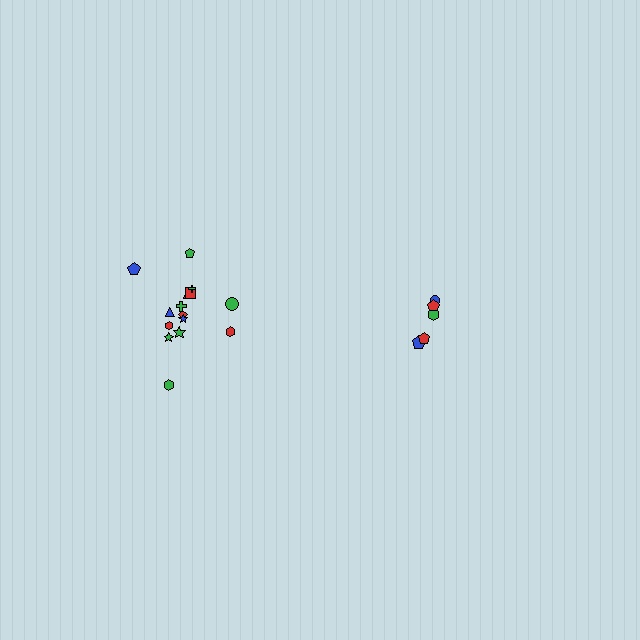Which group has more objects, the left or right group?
The left group.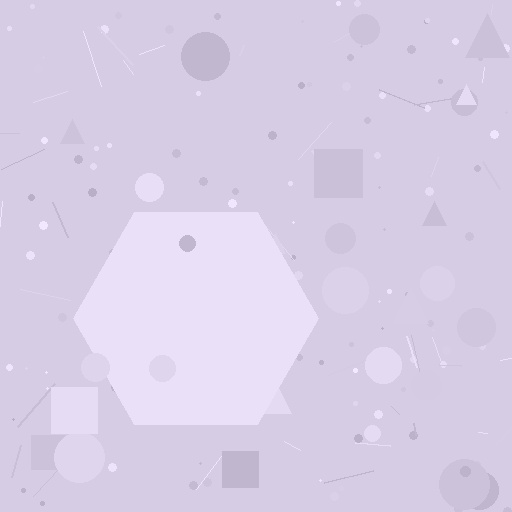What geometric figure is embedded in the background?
A hexagon is embedded in the background.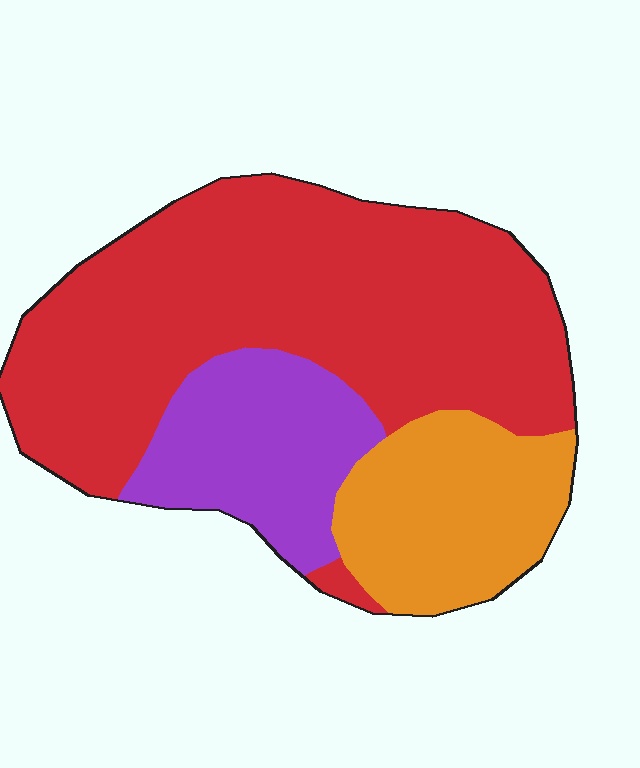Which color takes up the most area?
Red, at roughly 60%.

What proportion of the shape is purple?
Purple covers around 20% of the shape.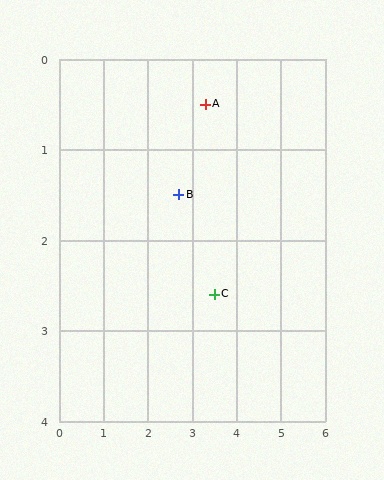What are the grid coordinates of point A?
Point A is at approximately (3.3, 0.5).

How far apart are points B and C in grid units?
Points B and C are about 1.4 grid units apart.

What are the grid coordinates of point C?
Point C is at approximately (3.5, 2.6).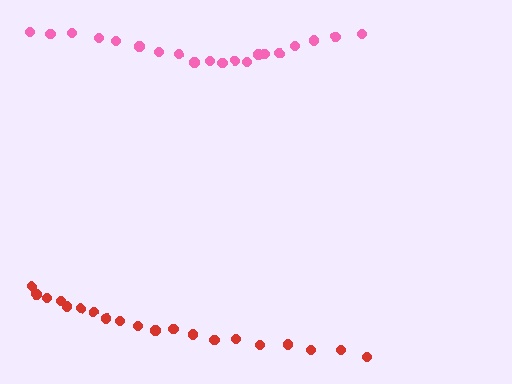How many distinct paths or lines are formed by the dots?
There are 2 distinct paths.